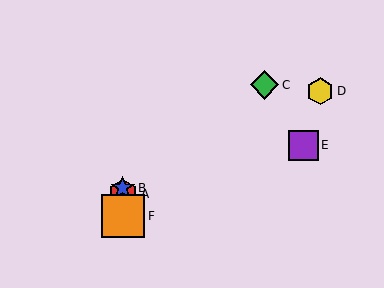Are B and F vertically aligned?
Yes, both are at x≈123.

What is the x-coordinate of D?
Object D is at x≈320.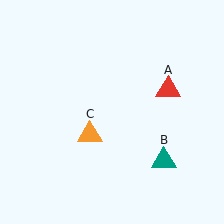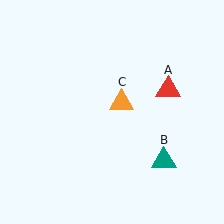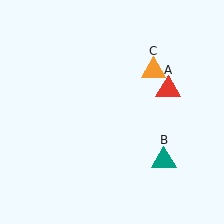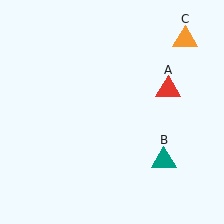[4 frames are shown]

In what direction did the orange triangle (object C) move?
The orange triangle (object C) moved up and to the right.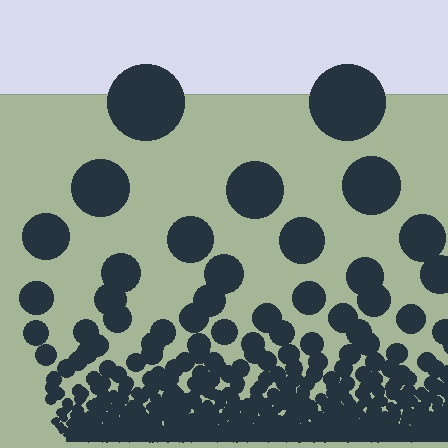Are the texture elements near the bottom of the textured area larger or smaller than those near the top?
Smaller. The gradient is inverted — elements near the bottom are smaller and denser.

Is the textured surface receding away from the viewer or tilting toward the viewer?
The surface appears to tilt toward the viewer. Texture elements get larger and sparser toward the top.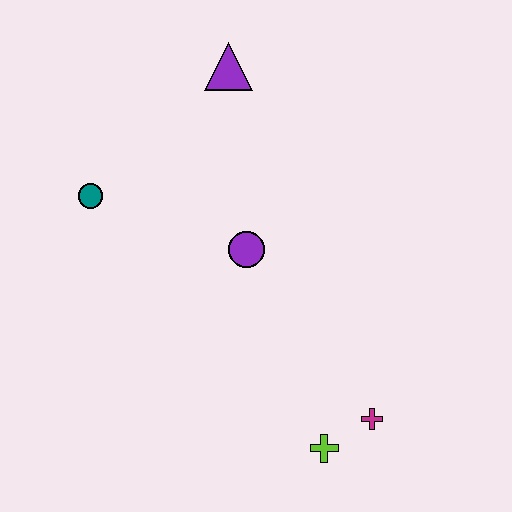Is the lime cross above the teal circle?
No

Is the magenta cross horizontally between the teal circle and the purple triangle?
No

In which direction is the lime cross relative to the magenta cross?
The lime cross is to the left of the magenta cross.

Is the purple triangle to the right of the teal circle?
Yes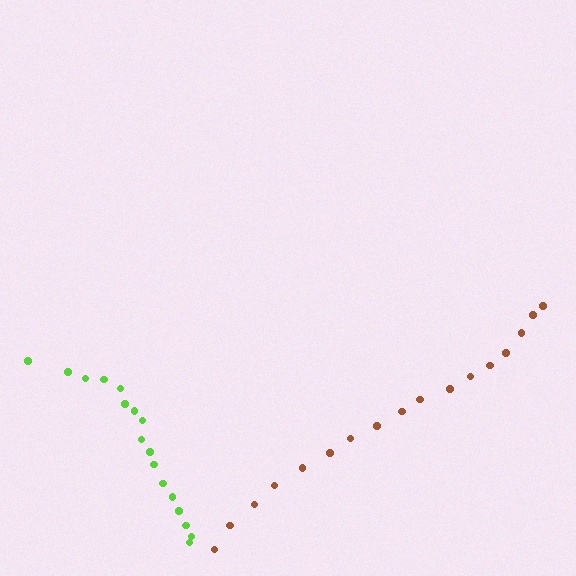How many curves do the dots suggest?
There are 2 distinct paths.